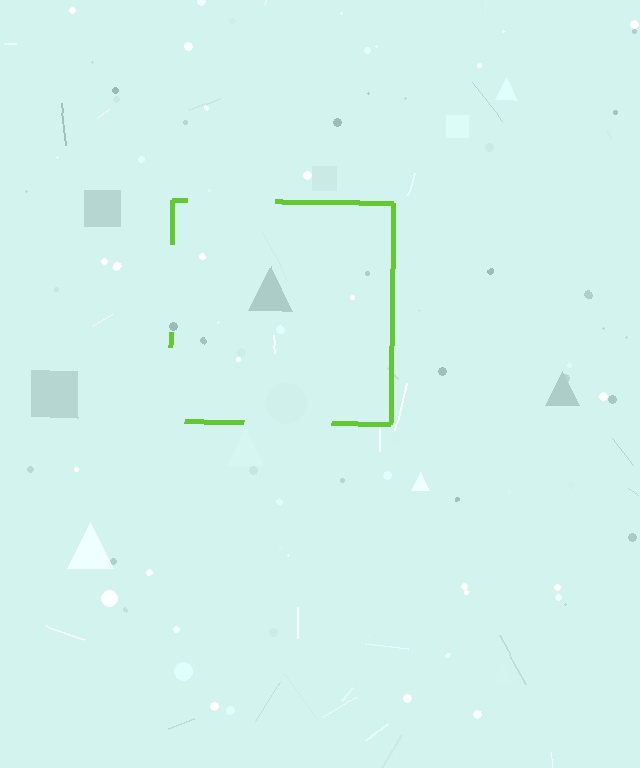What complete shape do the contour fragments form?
The contour fragments form a square.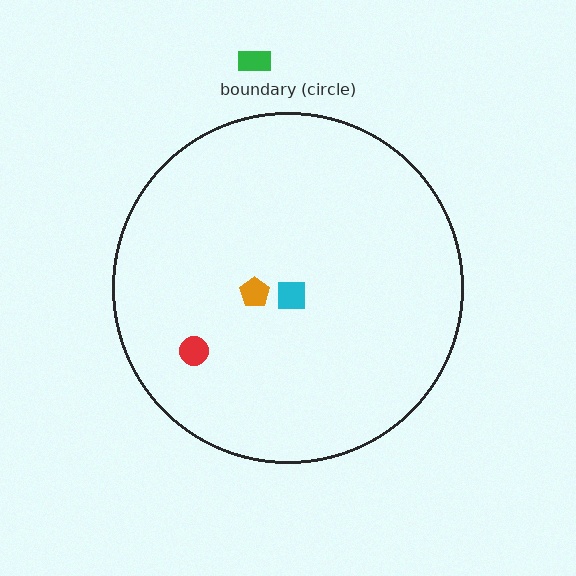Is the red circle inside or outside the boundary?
Inside.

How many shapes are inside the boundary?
3 inside, 1 outside.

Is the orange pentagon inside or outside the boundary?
Inside.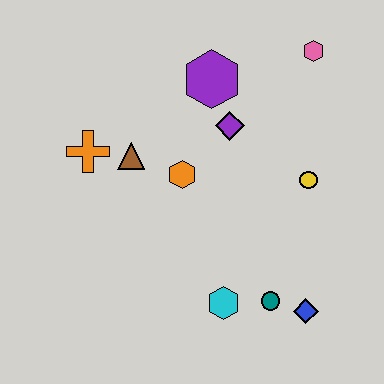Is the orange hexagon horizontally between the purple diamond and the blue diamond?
No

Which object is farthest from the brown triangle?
The blue diamond is farthest from the brown triangle.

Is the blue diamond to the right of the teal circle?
Yes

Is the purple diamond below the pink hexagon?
Yes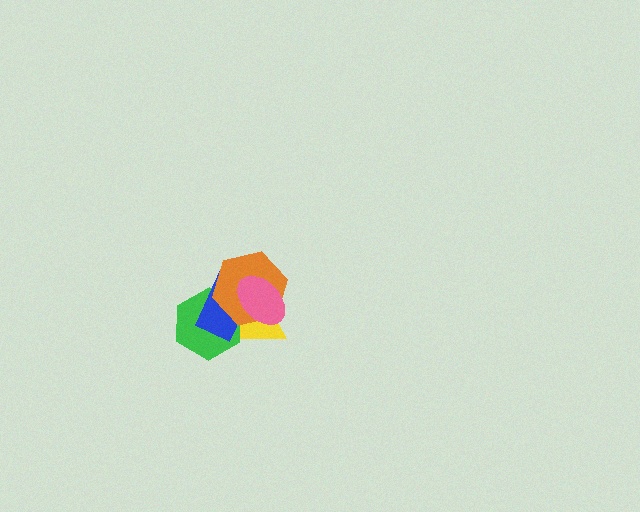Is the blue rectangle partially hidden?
Yes, it is partially covered by another shape.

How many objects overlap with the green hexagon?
4 objects overlap with the green hexagon.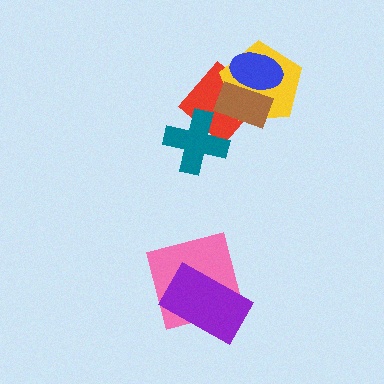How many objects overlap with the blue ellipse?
3 objects overlap with the blue ellipse.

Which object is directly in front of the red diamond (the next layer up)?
The yellow pentagon is directly in front of the red diamond.